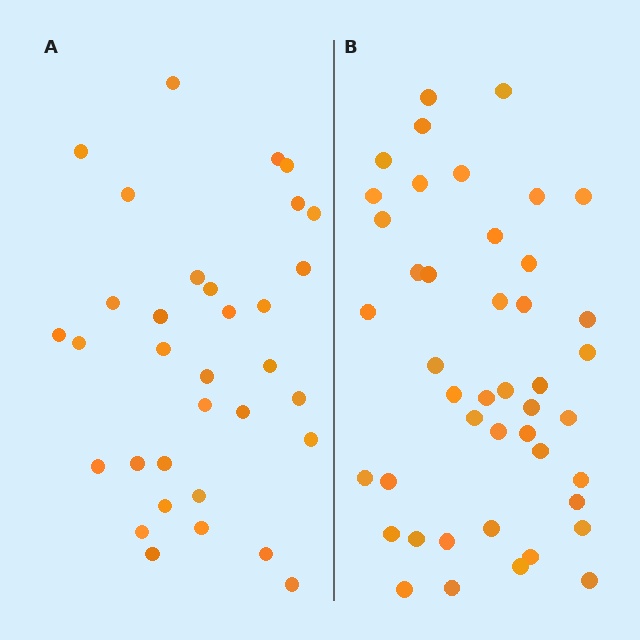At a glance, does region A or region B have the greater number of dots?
Region B (the right region) has more dots.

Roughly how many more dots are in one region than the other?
Region B has roughly 12 or so more dots than region A.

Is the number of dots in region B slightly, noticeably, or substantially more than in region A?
Region B has noticeably more, but not dramatically so. The ratio is roughly 1.3 to 1.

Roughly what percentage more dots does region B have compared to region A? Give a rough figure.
About 35% more.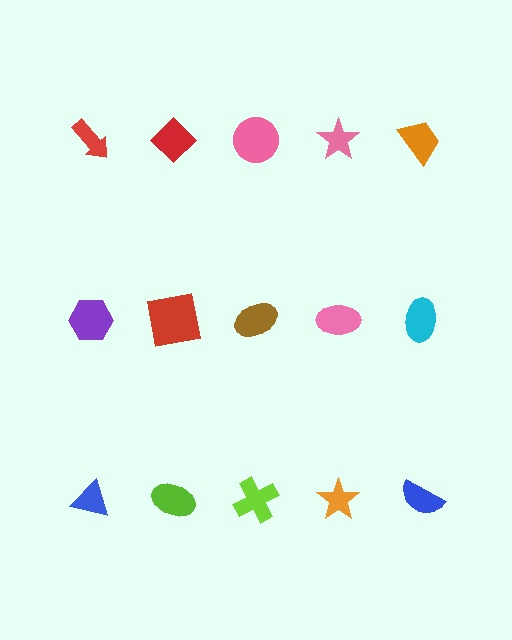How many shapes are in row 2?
5 shapes.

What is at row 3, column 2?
A lime ellipse.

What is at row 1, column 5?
An orange trapezoid.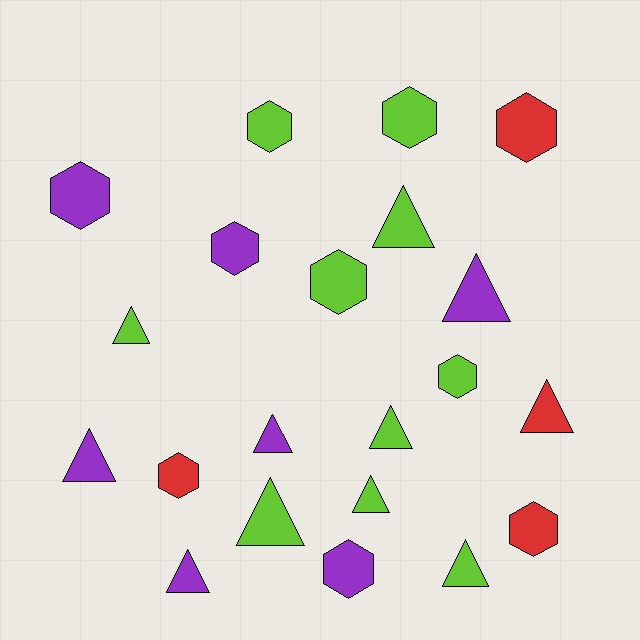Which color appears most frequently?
Lime, with 10 objects.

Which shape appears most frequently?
Triangle, with 11 objects.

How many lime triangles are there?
There are 6 lime triangles.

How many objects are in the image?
There are 21 objects.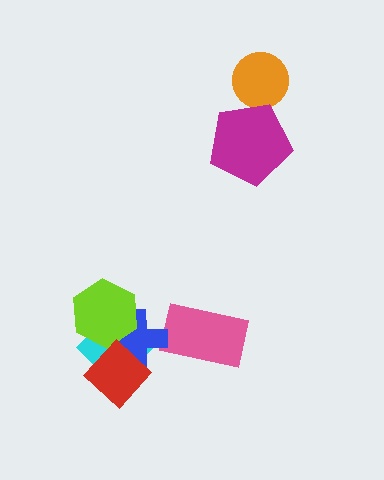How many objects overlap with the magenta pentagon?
1 object overlaps with the magenta pentagon.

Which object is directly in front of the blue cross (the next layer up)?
The lime hexagon is directly in front of the blue cross.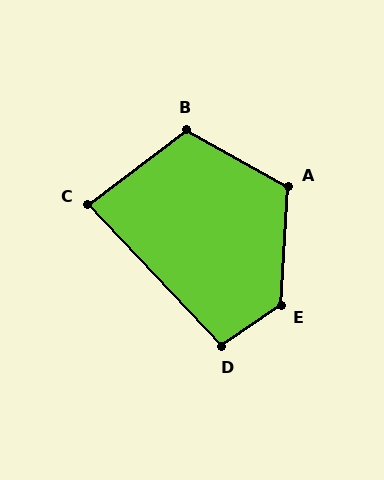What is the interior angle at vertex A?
Approximately 115 degrees (obtuse).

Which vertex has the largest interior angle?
E, at approximately 128 degrees.